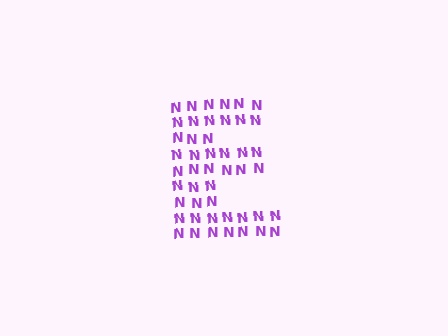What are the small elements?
The small elements are letter N's.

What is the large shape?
The large shape is the letter E.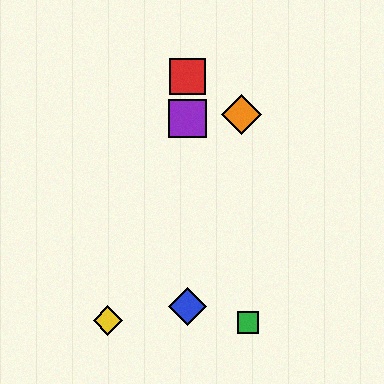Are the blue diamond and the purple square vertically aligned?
Yes, both are at x≈187.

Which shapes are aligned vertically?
The red square, the blue diamond, the purple square are aligned vertically.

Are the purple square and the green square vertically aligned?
No, the purple square is at x≈187 and the green square is at x≈248.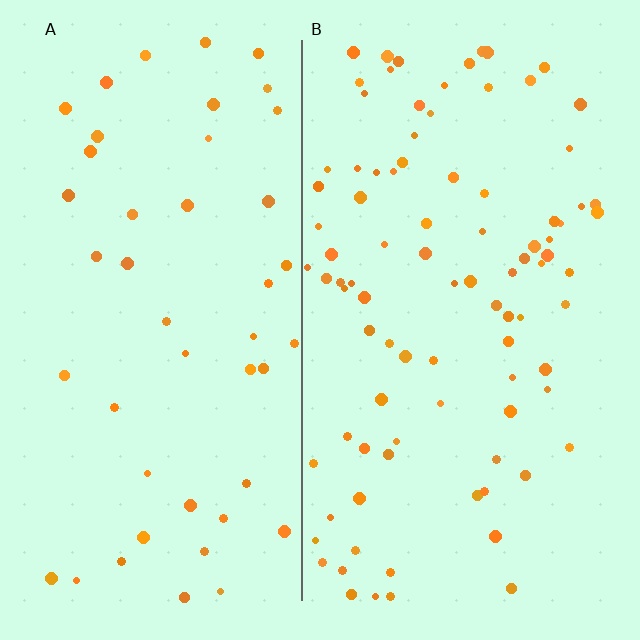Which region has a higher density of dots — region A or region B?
B (the right).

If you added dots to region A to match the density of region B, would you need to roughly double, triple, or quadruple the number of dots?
Approximately double.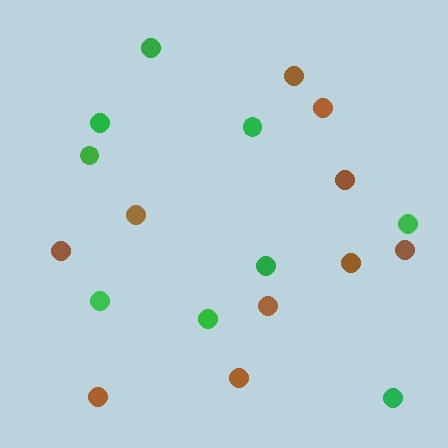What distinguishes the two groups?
There are 2 groups: one group of brown circles (10) and one group of green circles (9).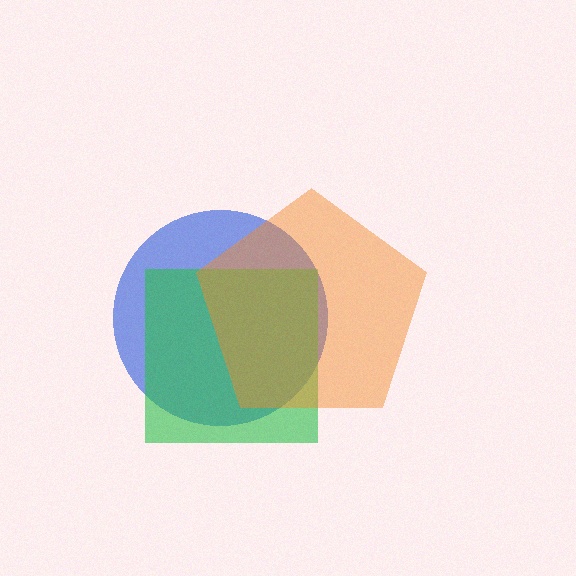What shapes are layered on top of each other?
The layered shapes are: a blue circle, a green square, an orange pentagon.